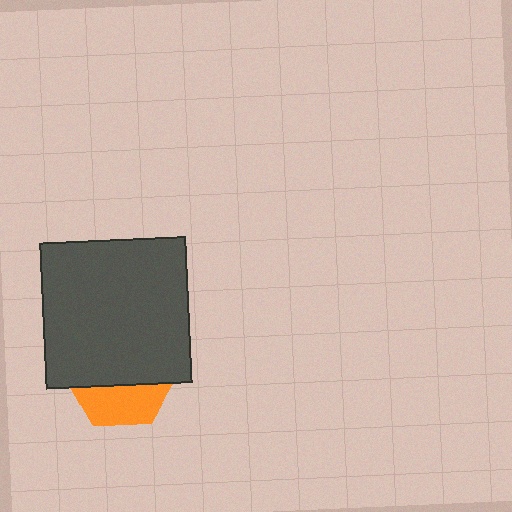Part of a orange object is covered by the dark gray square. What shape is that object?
It is a hexagon.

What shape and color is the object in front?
The object in front is a dark gray square.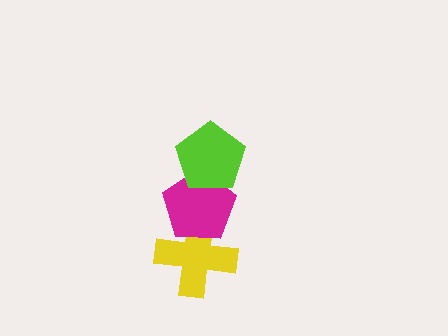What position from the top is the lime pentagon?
The lime pentagon is 1st from the top.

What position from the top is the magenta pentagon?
The magenta pentagon is 2nd from the top.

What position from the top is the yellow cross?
The yellow cross is 3rd from the top.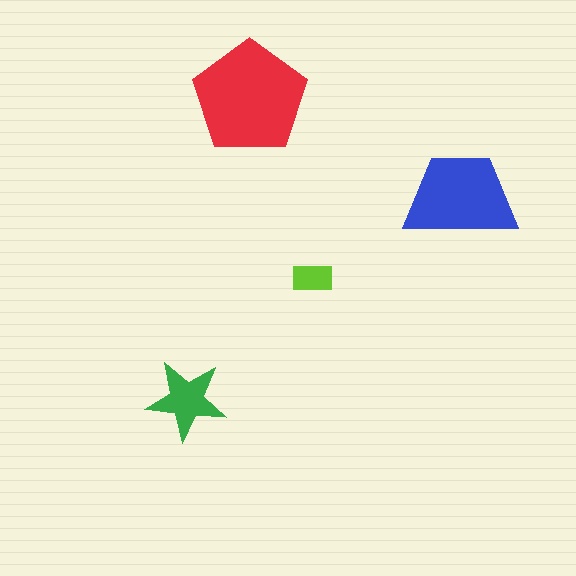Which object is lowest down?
The green star is bottommost.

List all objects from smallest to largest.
The lime rectangle, the green star, the blue trapezoid, the red pentagon.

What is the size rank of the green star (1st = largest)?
3rd.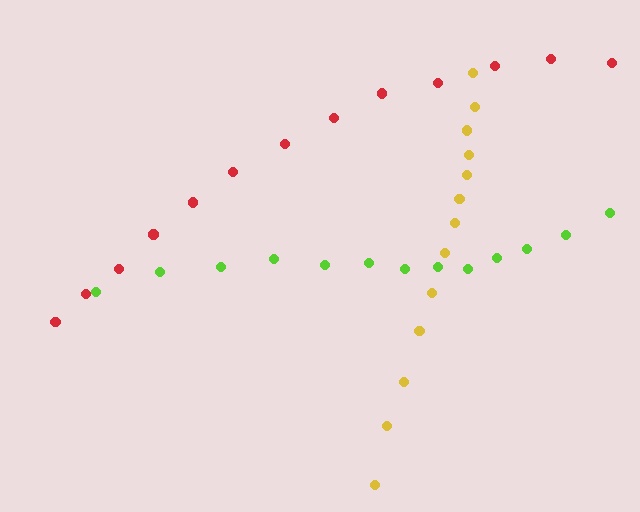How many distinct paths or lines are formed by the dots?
There are 3 distinct paths.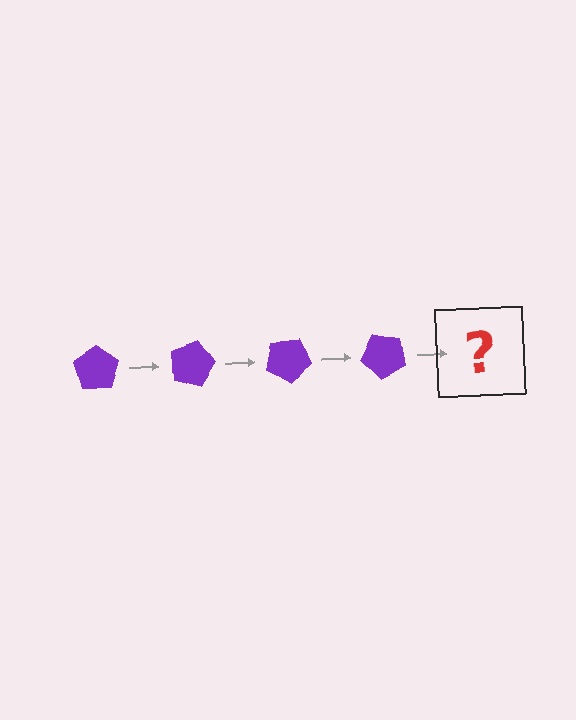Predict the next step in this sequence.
The next step is a purple pentagon rotated 60 degrees.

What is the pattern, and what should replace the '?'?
The pattern is that the pentagon rotates 15 degrees each step. The '?' should be a purple pentagon rotated 60 degrees.